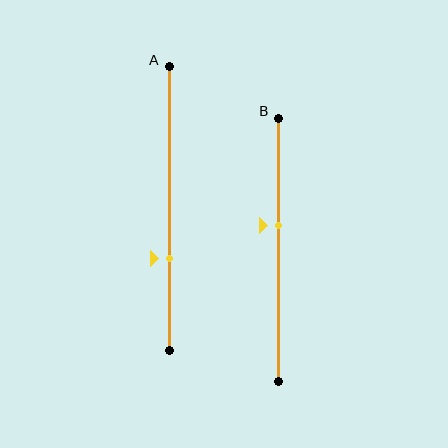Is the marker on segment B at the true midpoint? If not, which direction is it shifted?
No, the marker on segment B is shifted upward by about 9% of the segment length.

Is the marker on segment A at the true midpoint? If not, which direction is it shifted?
No, the marker on segment A is shifted downward by about 17% of the segment length.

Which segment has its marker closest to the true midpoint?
Segment B has its marker closest to the true midpoint.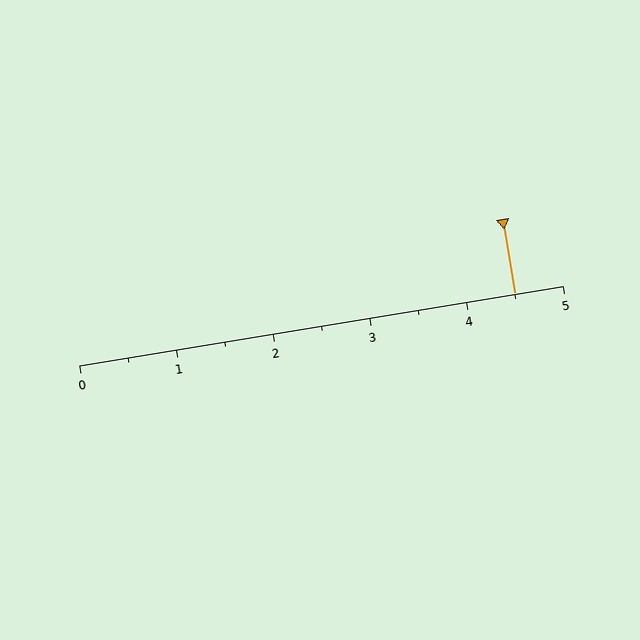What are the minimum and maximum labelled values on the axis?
The axis runs from 0 to 5.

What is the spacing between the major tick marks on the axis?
The major ticks are spaced 1 apart.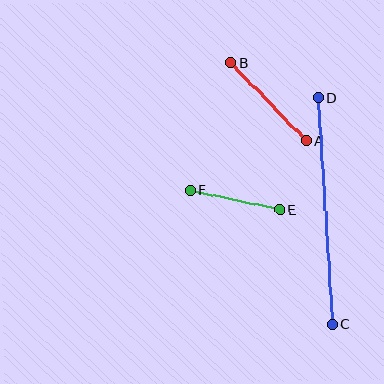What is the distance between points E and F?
The distance is approximately 92 pixels.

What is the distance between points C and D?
The distance is approximately 227 pixels.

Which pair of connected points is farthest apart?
Points C and D are farthest apart.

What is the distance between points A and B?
The distance is approximately 109 pixels.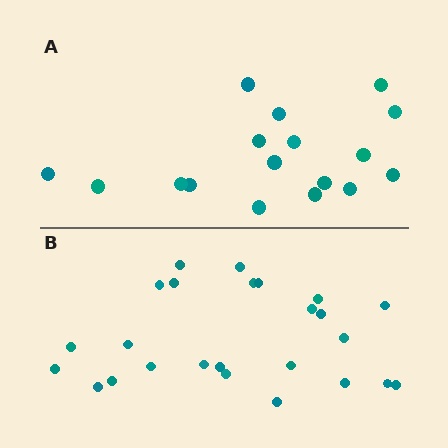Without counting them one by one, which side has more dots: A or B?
Region B (the bottom region) has more dots.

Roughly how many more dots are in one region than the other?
Region B has roughly 8 or so more dots than region A.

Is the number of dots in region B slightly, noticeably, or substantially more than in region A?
Region B has substantially more. The ratio is roughly 1.5 to 1.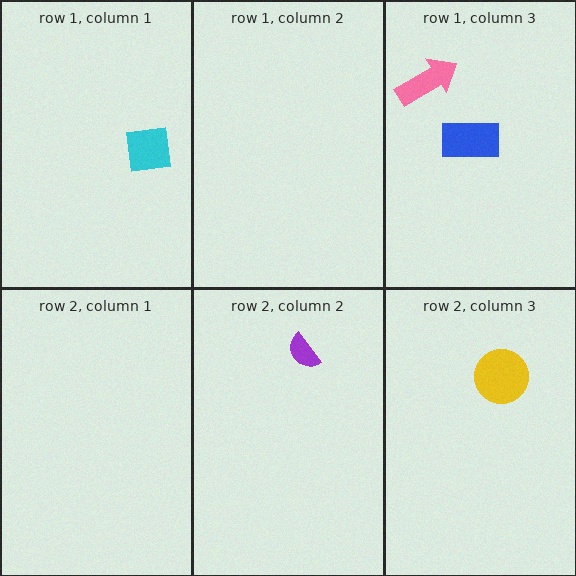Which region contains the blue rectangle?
The row 1, column 3 region.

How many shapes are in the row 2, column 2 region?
1.